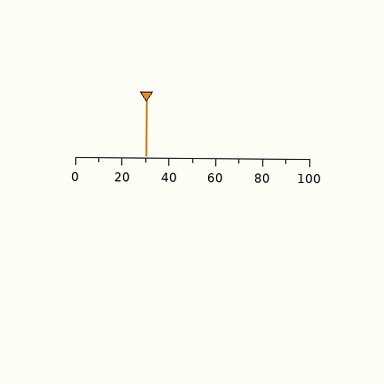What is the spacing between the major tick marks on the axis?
The major ticks are spaced 20 apart.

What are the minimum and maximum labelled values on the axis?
The axis runs from 0 to 100.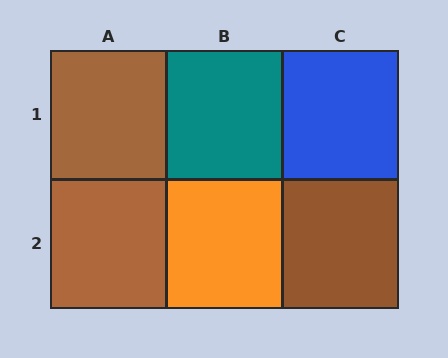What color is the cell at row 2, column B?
Orange.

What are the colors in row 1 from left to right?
Brown, teal, blue.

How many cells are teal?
1 cell is teal.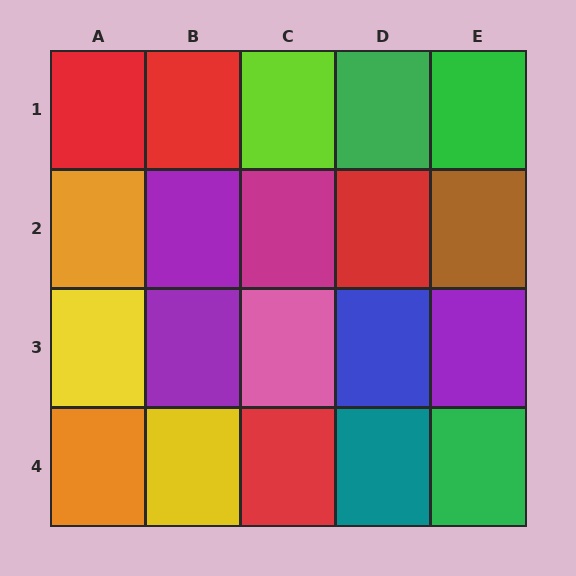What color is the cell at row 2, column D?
Red.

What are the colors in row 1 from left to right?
Red, red, lime, green, green.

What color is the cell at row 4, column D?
Teal.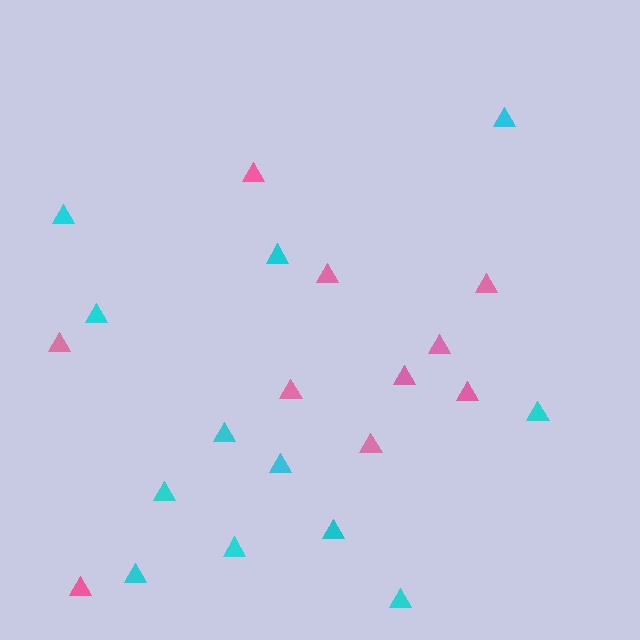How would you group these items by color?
There are 2 groups: one group of cyan triangles (12) and one group of pink triangles (10).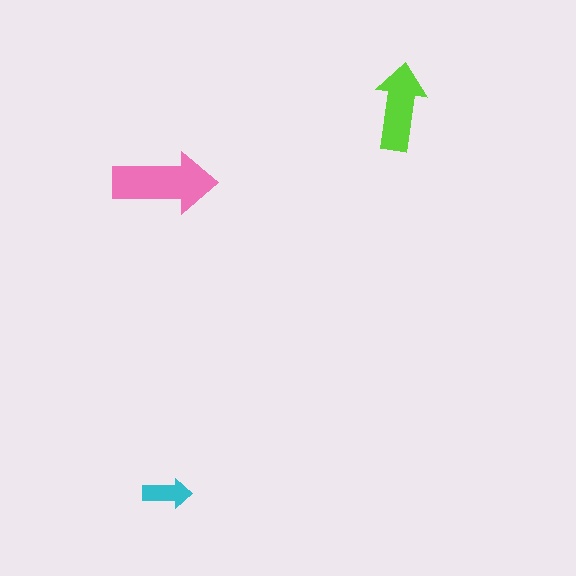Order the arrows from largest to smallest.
the pink one, the lime one, the cyan one.